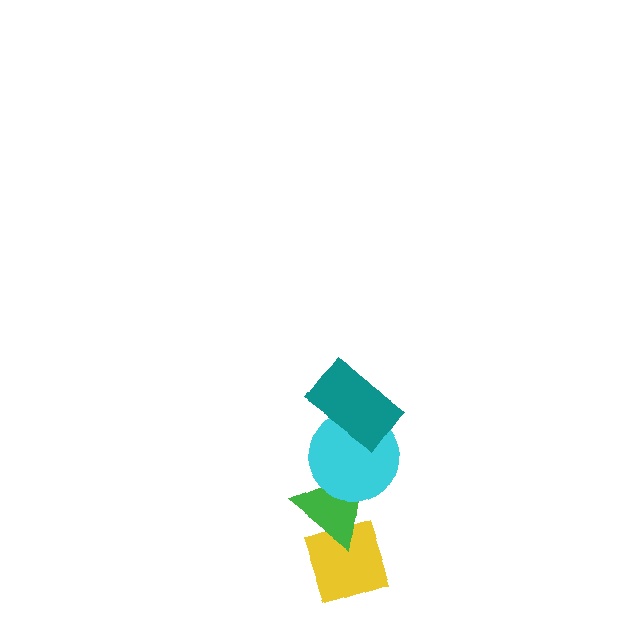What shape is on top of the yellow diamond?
The green triangle is on top of the yellow diamond.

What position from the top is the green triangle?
The green triangle is 3rd from the top.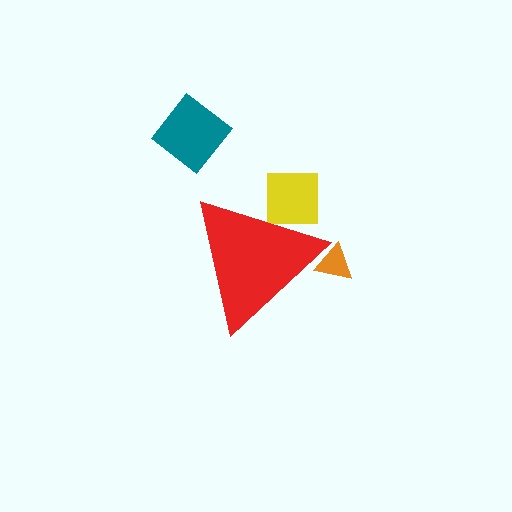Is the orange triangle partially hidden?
Yes, the orange triangle is partially hidden behind the red triangle.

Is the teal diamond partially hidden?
No, the teal diamond is fully visible.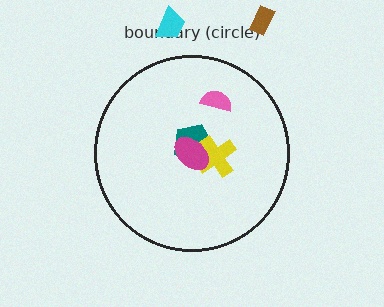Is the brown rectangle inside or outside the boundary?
Outside.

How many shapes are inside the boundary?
4 inside, 2 outside.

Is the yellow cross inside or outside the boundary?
Inside.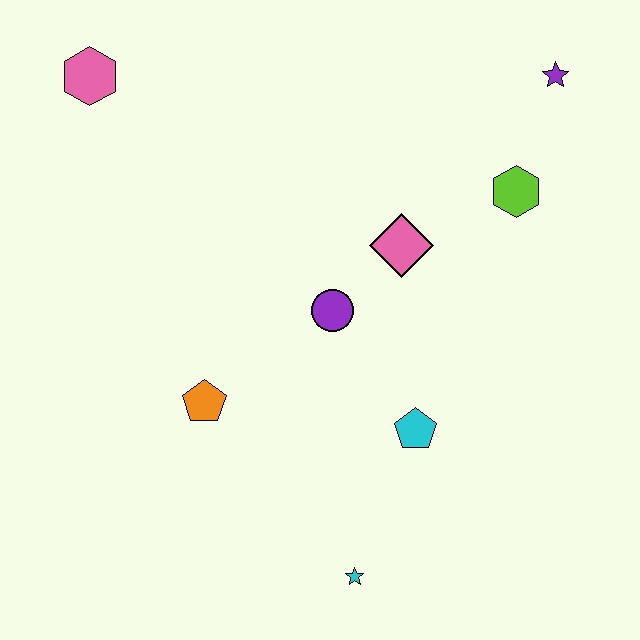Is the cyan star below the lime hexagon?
Yes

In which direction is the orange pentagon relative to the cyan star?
The orange pentagon is above the cyan star.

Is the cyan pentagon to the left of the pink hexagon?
No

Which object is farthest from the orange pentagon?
The purple star is farthest from the orange pentagon.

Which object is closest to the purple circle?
The pink diamond is closest to the purple circle.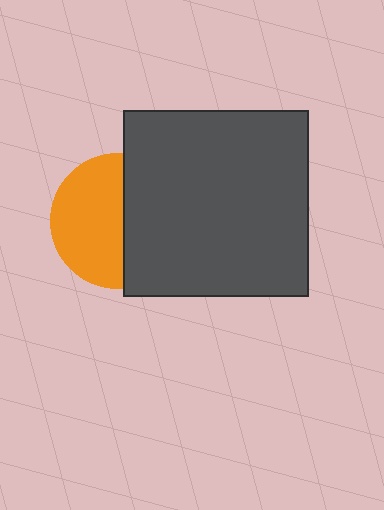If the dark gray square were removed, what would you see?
You would see the complete orange circle.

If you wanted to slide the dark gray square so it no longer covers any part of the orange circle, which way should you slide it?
Slide it right — that is the most direct way to separate the two shapes.